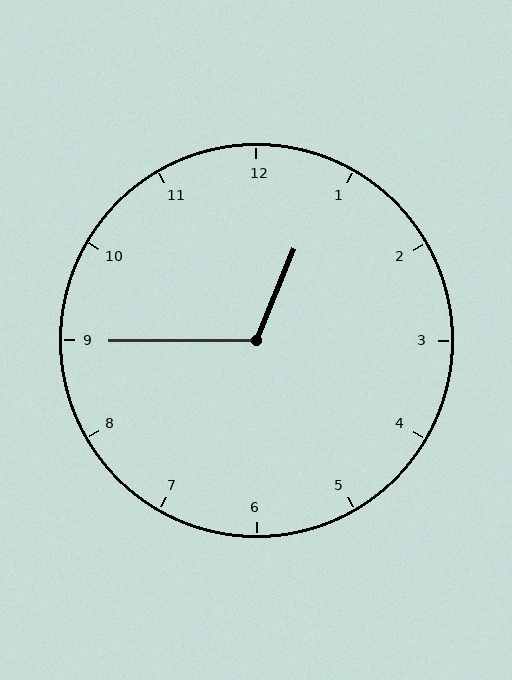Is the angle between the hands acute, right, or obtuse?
It is obtuse.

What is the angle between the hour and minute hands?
Approximately 112 degrees.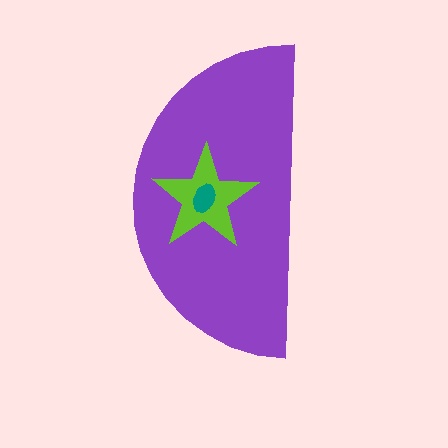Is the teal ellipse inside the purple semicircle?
Yes.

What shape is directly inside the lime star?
The teal ellipse.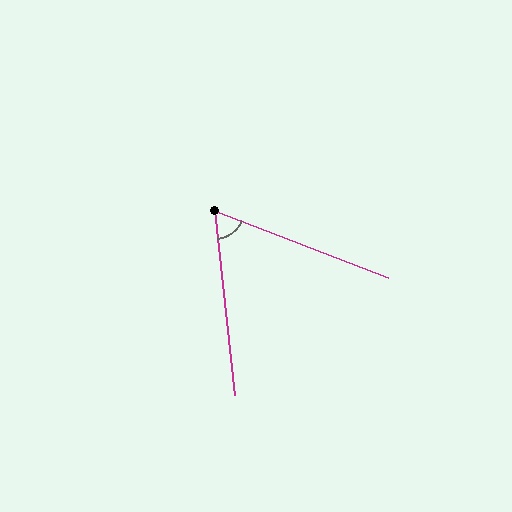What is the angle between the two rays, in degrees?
Approximately 63 degrees.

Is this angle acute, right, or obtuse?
It is acute.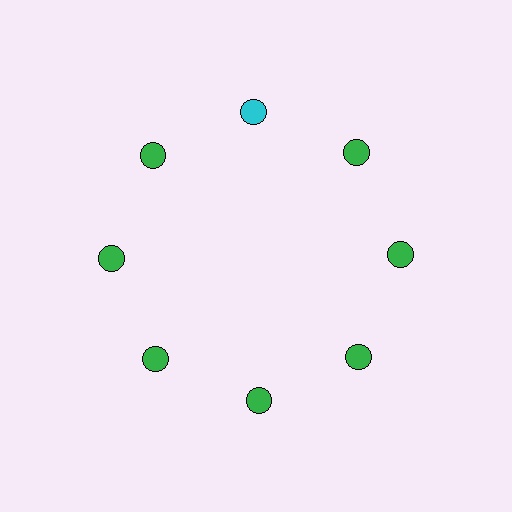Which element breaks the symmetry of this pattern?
The cyan circle at roughly the 12 o'clock position breaks the symmetry. All other shapes are green circles.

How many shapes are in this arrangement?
There are 8 shapes arranged in a ring pattern.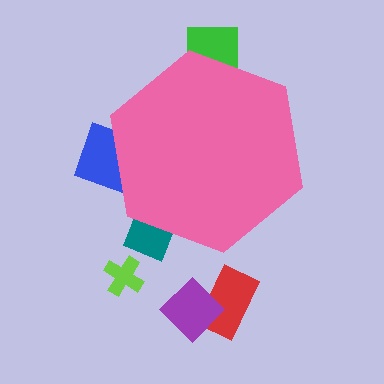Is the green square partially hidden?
Yes, the green square is partially hidden behind the pink hexagon.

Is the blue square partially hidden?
Yes, the blue square is partially hidden behind the pink hexagon.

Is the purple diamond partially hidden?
No, the purple diamond is fully visible.